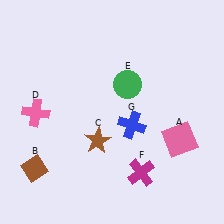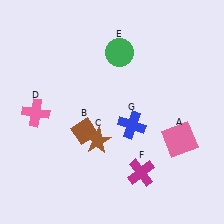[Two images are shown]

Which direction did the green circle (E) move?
The green circle (E) moved up.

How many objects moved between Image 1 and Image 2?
2 objects moved between the two images.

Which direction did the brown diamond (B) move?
The brown diamond (B) moved right.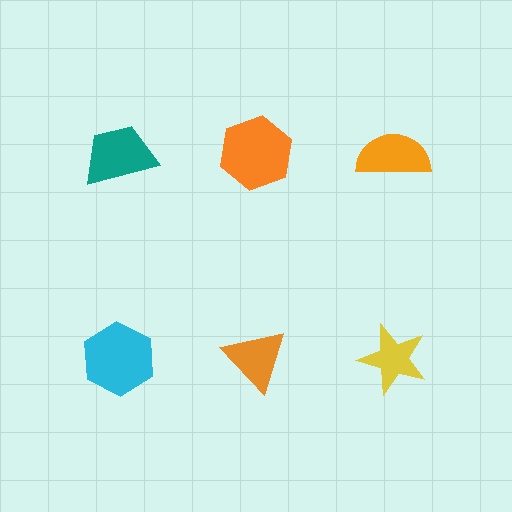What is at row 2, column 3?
A yellow star.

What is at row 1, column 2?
An orange hexagon.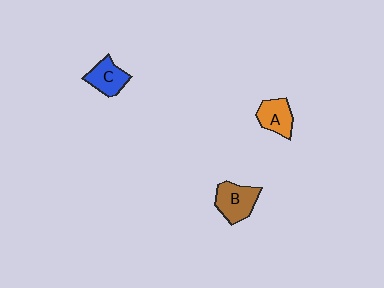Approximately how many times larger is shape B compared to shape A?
Approximately 1.2 times.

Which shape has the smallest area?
Shape A (orange).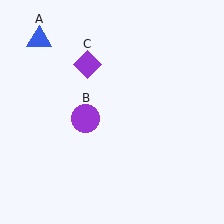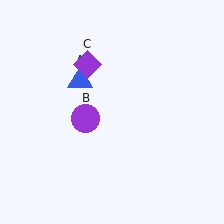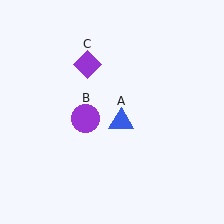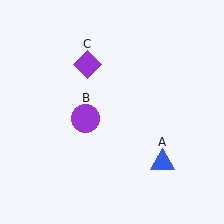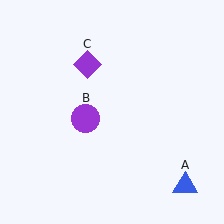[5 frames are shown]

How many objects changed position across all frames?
1 object changed position: blue triangle (object A).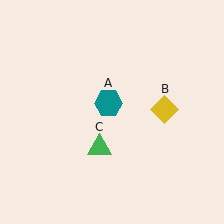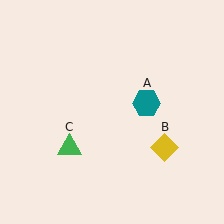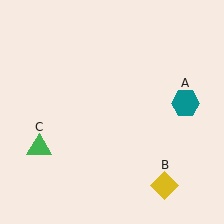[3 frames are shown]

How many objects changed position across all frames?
3 objects changed position: teal hexagon (object A), yellow diamond (object B), green triangle (object C).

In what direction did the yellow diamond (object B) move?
The yellow diamond (object B) moved down.